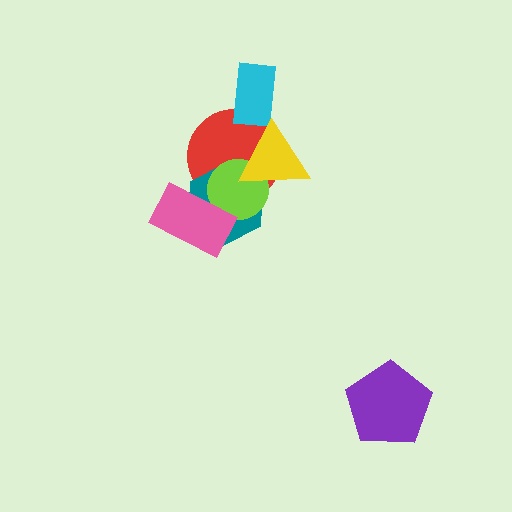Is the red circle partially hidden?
Yes, it is partially covered by another shape.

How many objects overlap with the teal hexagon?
4 objects overlap with the teal hexagon.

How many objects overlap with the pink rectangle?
3 objects overlap with the pink rectangle.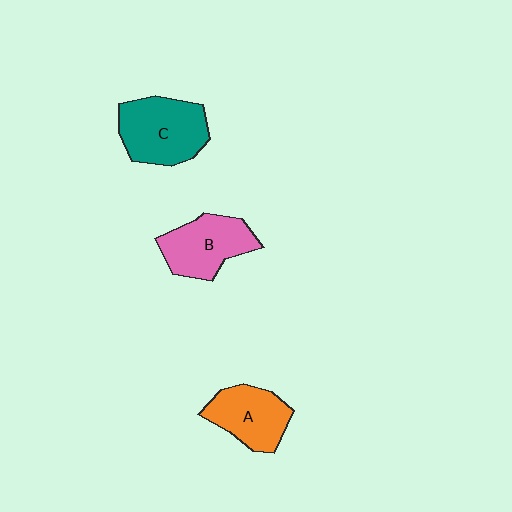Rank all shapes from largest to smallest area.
From largest to smallest: C (teal), B (pink), A (orange).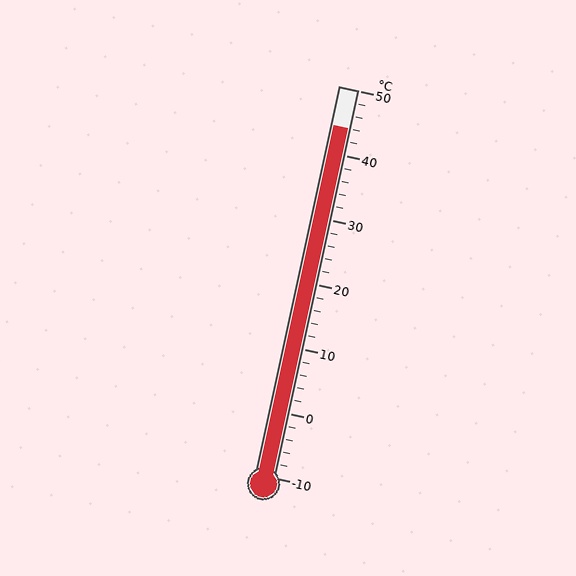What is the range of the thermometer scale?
The thermometer scale ranges from -10°C to 50°C.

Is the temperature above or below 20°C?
The temperature is above 20°C.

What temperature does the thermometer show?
The thermometer shows approximately 44°C.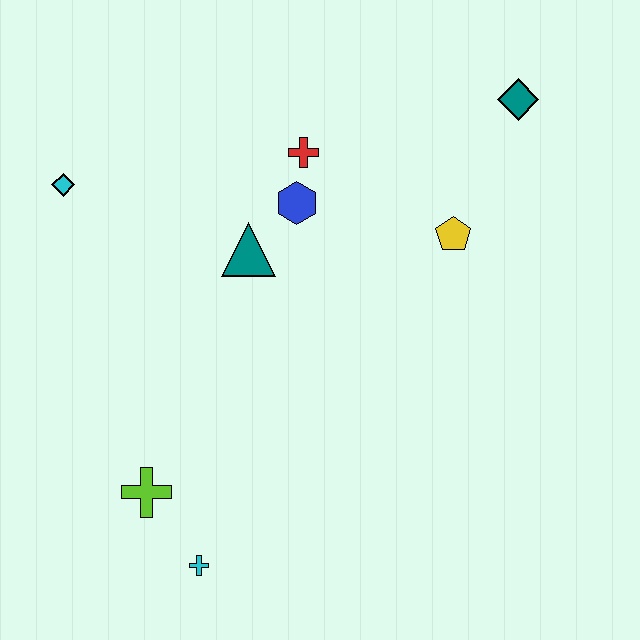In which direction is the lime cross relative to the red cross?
The lime cross is below the red cross.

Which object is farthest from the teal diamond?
The cyan cross is farthest from the teal diamond.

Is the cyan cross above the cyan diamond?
No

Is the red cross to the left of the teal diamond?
Yes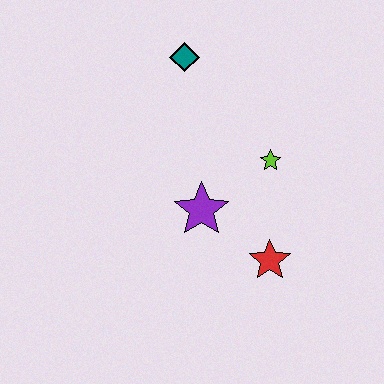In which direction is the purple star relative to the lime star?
The purple star is to the left of the lime star.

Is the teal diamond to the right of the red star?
No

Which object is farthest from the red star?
The teal diamond is farthest from the red star.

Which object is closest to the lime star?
The purple star is closest to the lime star.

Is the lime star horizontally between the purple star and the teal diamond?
No